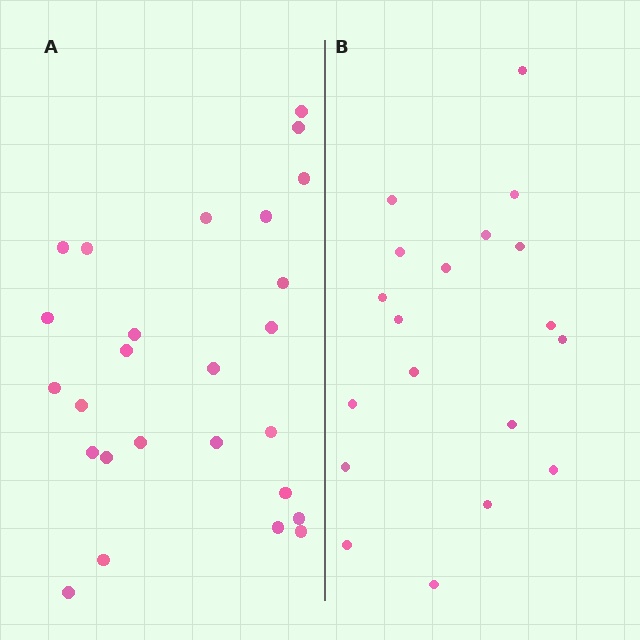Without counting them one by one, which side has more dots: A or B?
Region A (the left region) has more dots.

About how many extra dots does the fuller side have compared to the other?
Region A has roughly 8 or so more dots than region B.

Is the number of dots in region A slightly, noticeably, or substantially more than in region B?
Region A has noticeably more, but not dramatically so. The ratio is roughly 1.4 to 1.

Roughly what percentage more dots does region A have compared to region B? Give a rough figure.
About 35% more.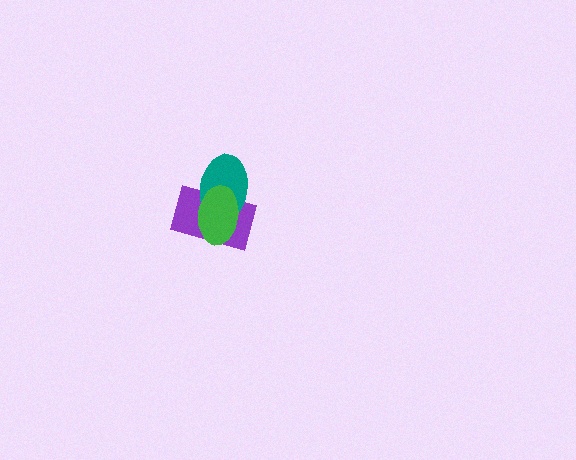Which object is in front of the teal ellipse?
The green ellipse is in front of the teal ellipse.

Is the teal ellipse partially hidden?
Yes, it is partially covered by another shape.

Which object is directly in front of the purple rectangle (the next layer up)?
The teal ellipse is directly in front of the purple rectangle.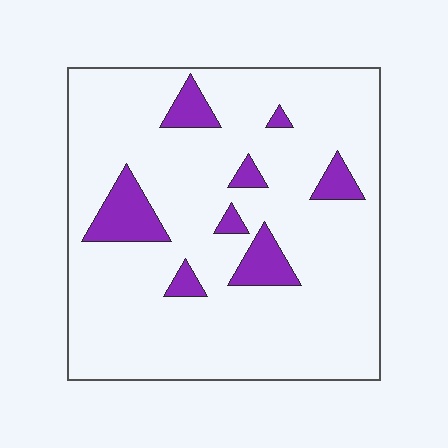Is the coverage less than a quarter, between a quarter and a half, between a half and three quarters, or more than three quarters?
Less than a quarter.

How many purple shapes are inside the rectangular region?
8.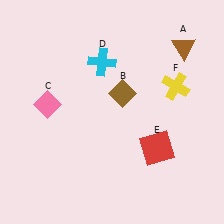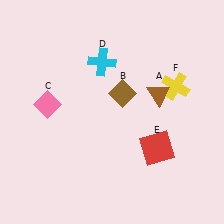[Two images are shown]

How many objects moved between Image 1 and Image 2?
1 object moved between the two images.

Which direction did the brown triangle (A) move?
The brown triangle (A) moved down.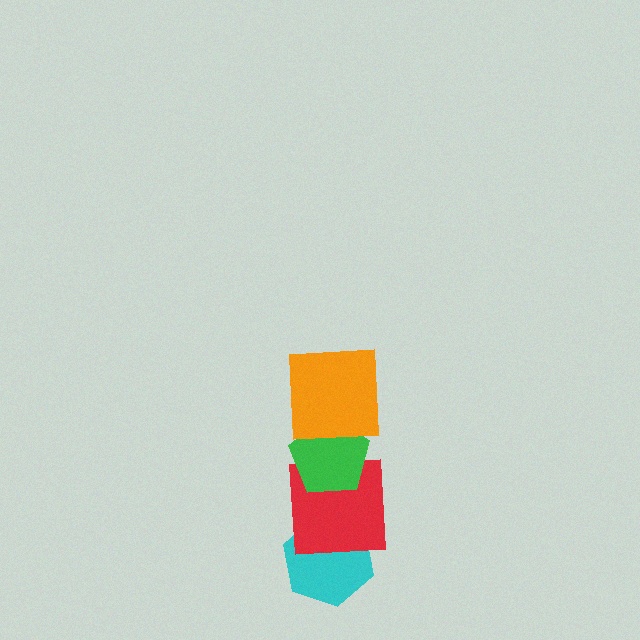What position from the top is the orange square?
The orange square is 1st from the top.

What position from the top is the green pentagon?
The green pentagon is 2nd from the top.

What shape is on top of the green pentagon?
The orange square is on top of the green pentagon.